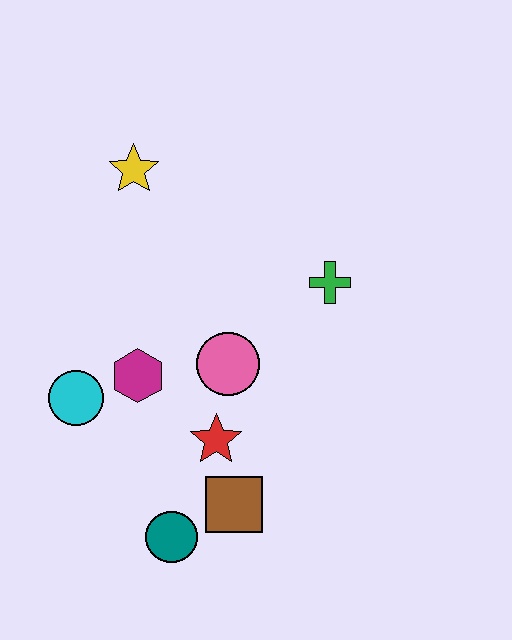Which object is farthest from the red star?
The yellow star is farthest from the red star.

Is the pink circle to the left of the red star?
No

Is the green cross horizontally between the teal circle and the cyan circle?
No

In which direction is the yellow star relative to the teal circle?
The yellow star is above the teal circle.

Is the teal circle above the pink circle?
No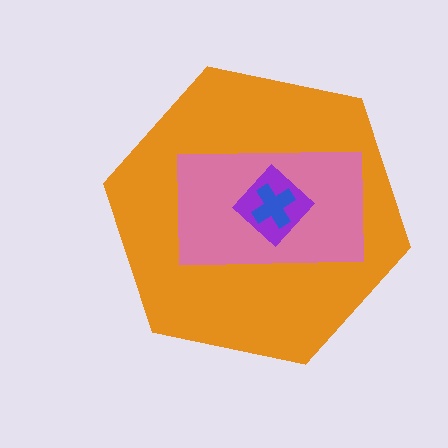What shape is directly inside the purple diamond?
The blue cross.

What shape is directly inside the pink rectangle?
The purple diamond.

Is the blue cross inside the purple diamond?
Yes.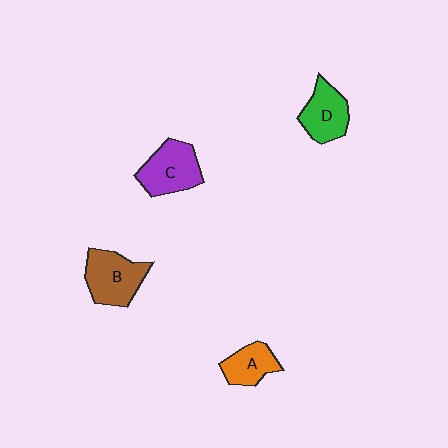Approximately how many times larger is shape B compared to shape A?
Approximately 1.5 times.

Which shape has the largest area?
Shape B (brown).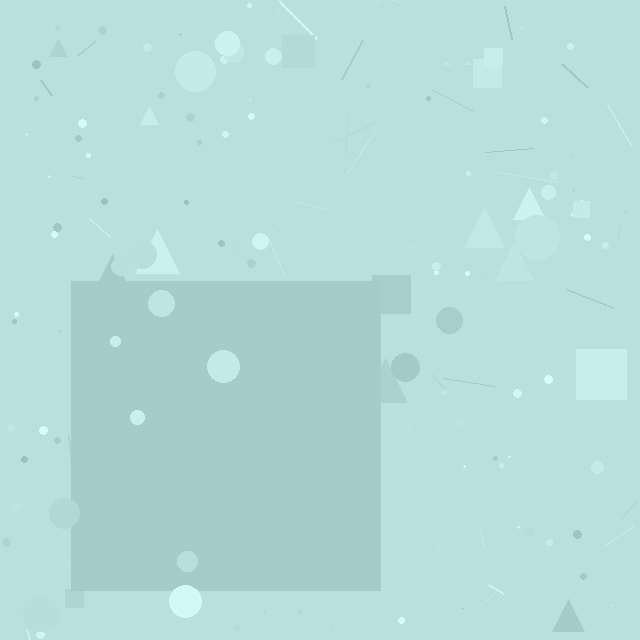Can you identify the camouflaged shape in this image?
The camouflaged shape is a square.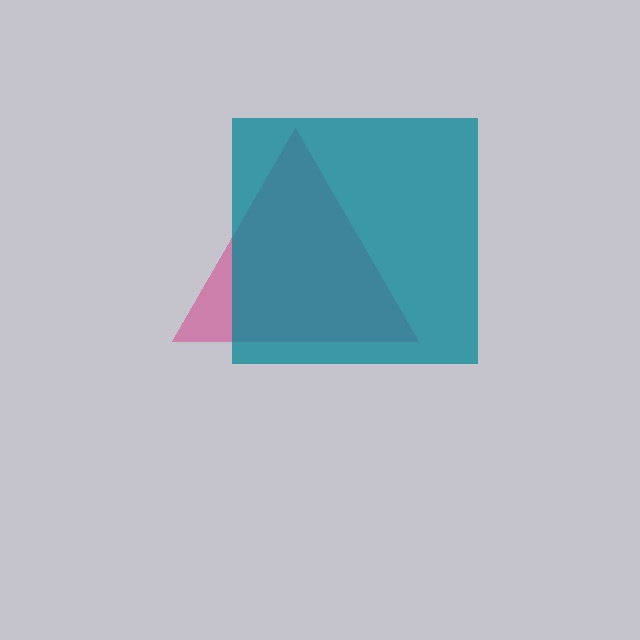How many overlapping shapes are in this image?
There are 2 overlapping shapes in the image.